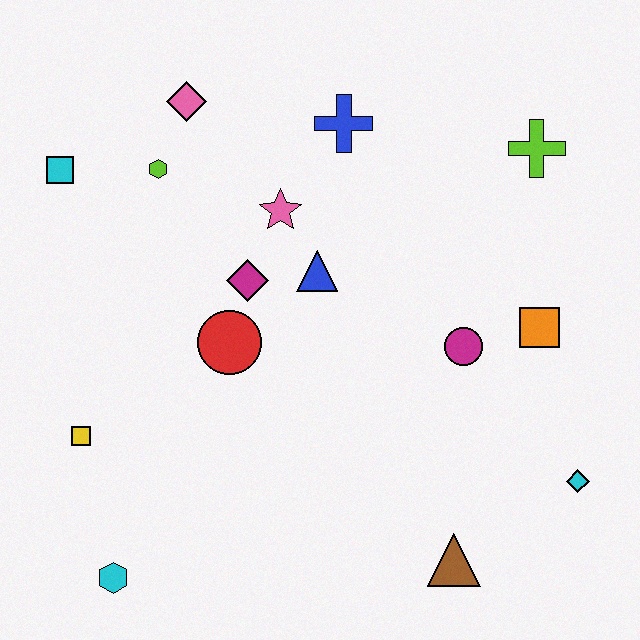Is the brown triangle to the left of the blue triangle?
No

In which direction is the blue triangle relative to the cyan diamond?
The blue triangle is to the left of the cyan diamond.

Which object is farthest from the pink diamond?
The cyan diamond is farthest from the pink diamond.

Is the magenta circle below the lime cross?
Yes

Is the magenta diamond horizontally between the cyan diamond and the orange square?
No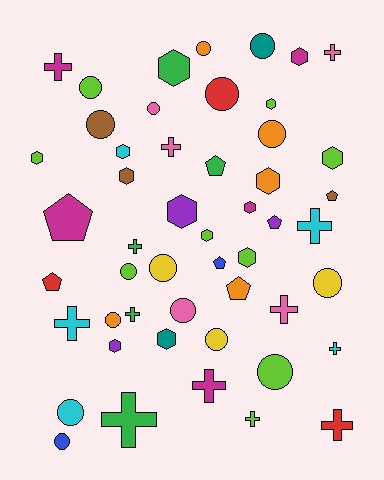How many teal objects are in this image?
There are 2 teal objects.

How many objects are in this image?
There are 50 objects.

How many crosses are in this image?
There are 13 crosses.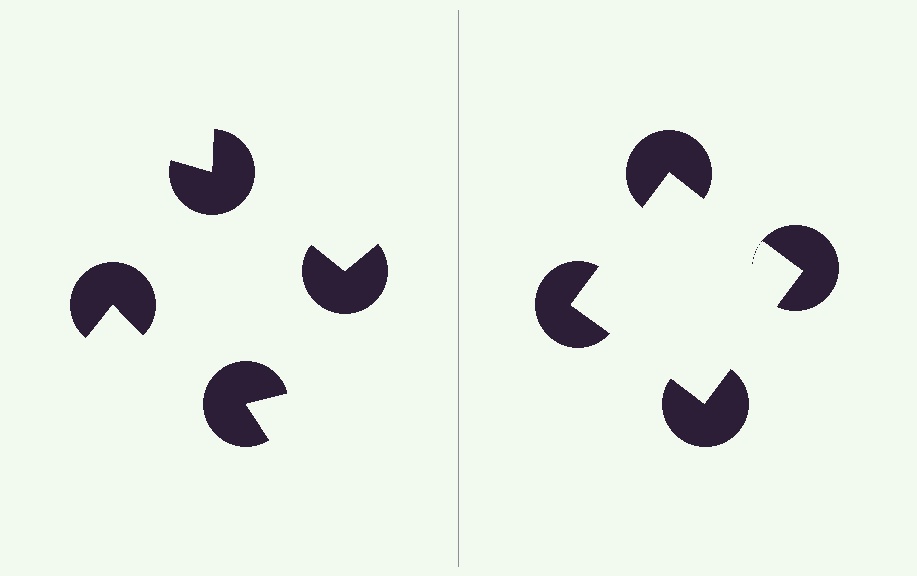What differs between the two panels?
The pac-man discs are positioned identically on both sides; only the wedge orientations differ. On the right they align to a square; on the left they are misaligned.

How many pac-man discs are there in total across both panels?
8 — 4 on each side.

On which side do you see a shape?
An illusory square appears on the right side. On the left side the wedge cuts are rotated, so no coherent shape forms.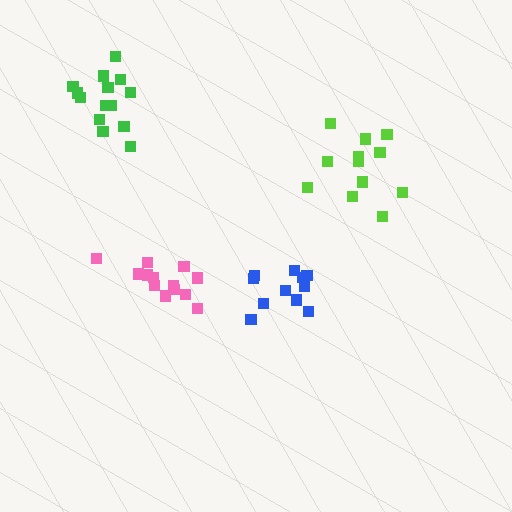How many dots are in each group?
Group 1: 11 dots, Group 2: 15 dots, Group 3: 12 dots, Group 4: 13 dots (51 total).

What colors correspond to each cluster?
The clusters are colored: blue, green, lime, pink.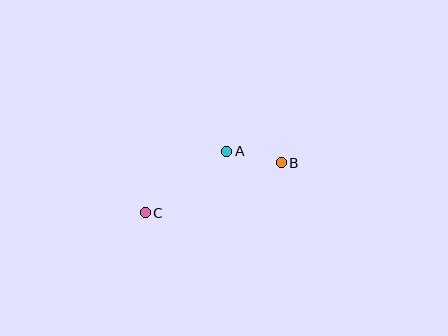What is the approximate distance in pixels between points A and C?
The distance between A and C is approximately 102 pixels.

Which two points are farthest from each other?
Points B and C are farthest from each other.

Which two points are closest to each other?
Points A and B are closest to each other.